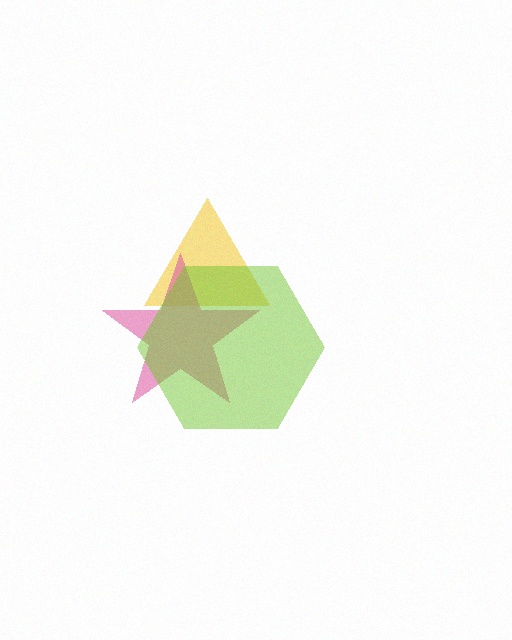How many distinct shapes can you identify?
There are 3 distinct shapes: a yellow triangle, a pink star, a lime hexagon.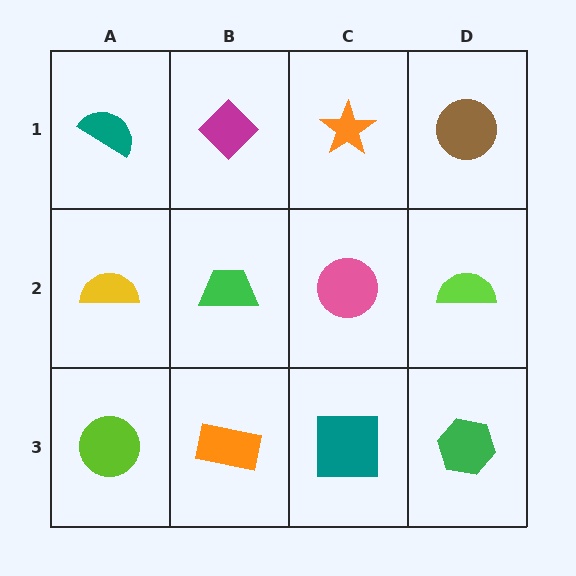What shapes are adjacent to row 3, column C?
A pink circle (row 2, column C), an orange rectangle (row 3, column B), a green hexagon (row 3, column D).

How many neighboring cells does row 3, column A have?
2.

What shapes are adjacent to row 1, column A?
A yellow semicircle (row 2, column A), a magenta diamond (row 1, column B).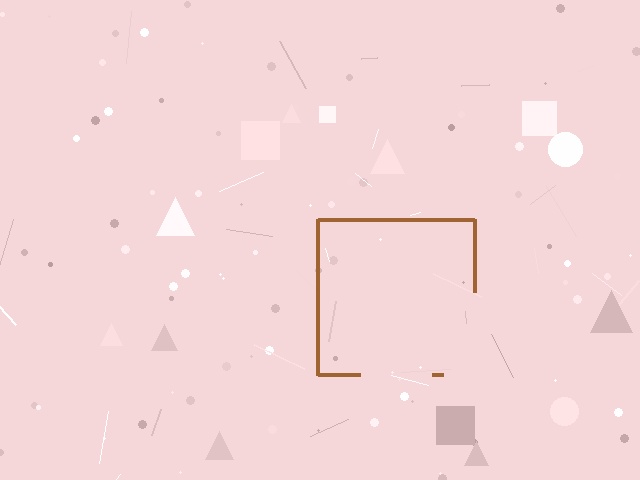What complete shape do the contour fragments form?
The contour fragments form a square.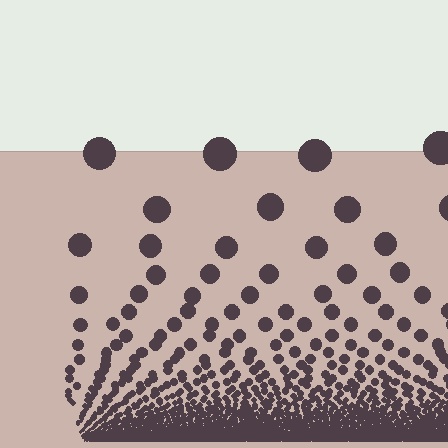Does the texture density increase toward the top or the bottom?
Density increases toward the bottom.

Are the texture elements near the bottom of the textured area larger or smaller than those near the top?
Smaller. The gradient is inverted — elements near the bottom are smaller and denser.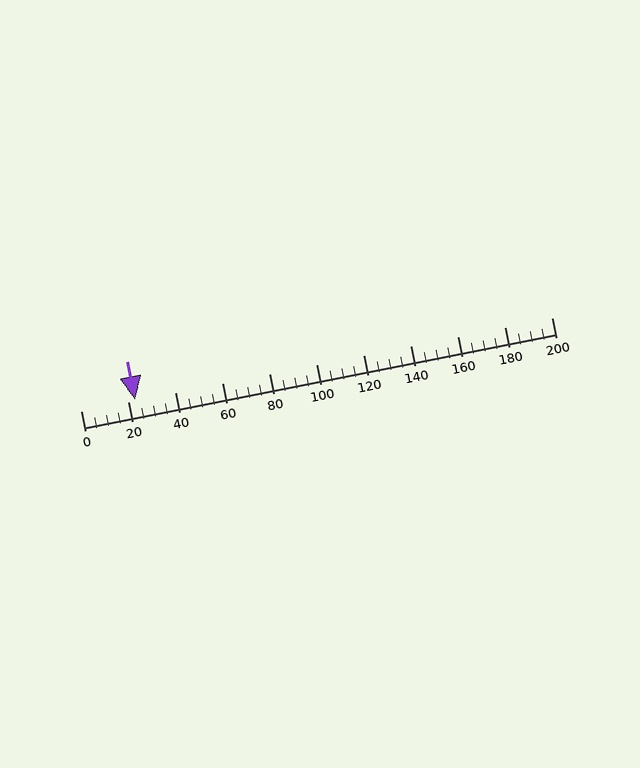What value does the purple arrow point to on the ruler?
The purple arrow points to approximately 23.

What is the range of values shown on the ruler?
The ruler shows values from 0 to 200.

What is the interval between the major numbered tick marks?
The major tick marks are spaced 20 units apart.